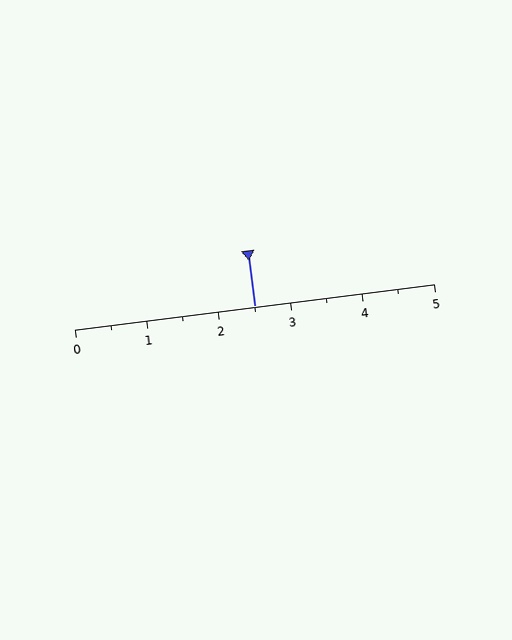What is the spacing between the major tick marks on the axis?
The major ticks are spaced 1 apart.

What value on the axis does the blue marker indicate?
The marker indicates approximately 2.5.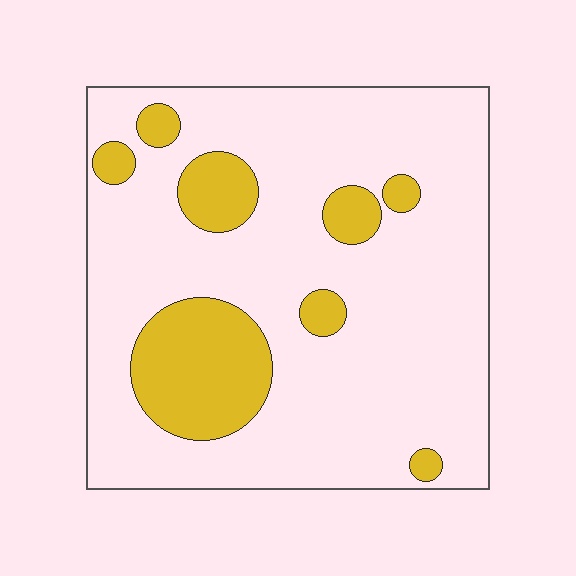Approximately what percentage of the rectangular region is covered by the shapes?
Approximately 20%.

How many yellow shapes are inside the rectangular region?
8.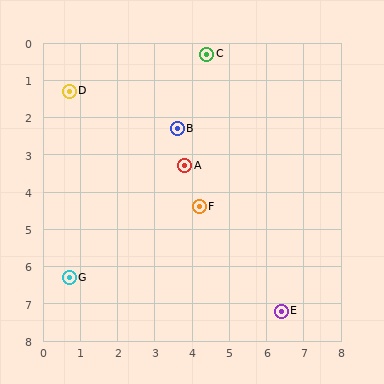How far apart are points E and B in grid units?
Points E and B are about 5.6 grid units apart.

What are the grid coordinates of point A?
Point A is at approximately (3.8, 3.3).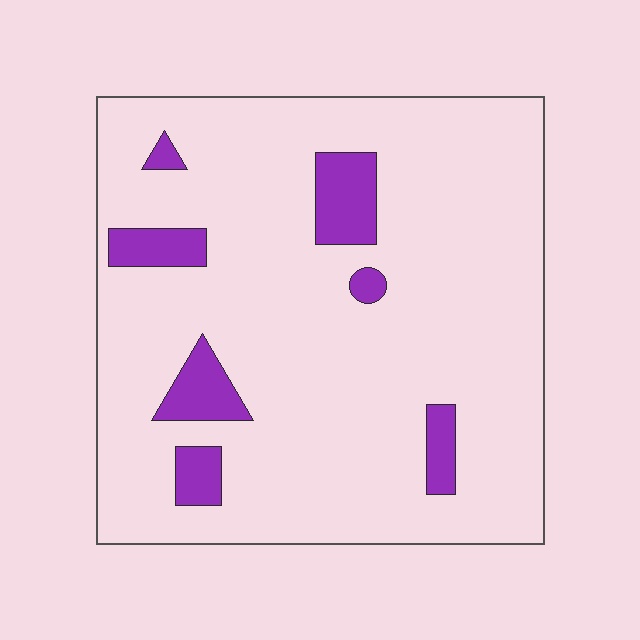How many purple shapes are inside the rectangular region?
7.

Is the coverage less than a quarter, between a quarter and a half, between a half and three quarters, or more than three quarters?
Less than a quarter.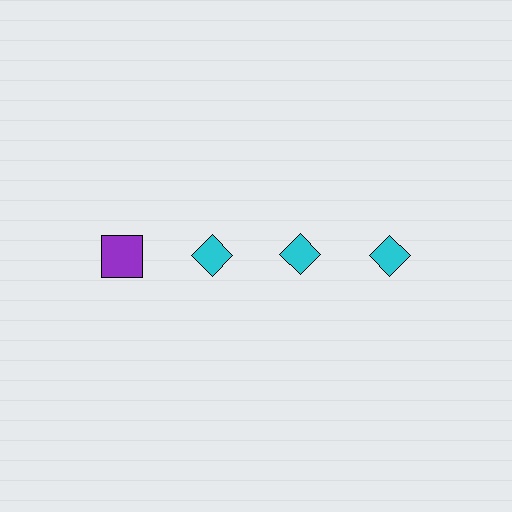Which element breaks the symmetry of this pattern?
The purple square in the top row, leftmost column breaks the symmetry. All other shapes are cyan diamonds.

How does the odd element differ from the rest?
It differs in both color (purple instead of cyan) and shape (square instead of diamond).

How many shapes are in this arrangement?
There are 4 shapes arranged in a grid pattern.